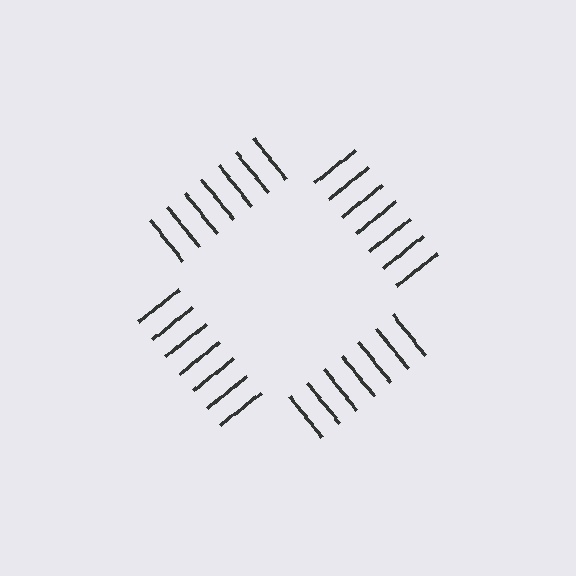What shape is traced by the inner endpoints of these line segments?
An illusory square — the line segments terminate on its edges but no continuous stroke is drawn.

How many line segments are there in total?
28 — 7 along each of the 4 edges.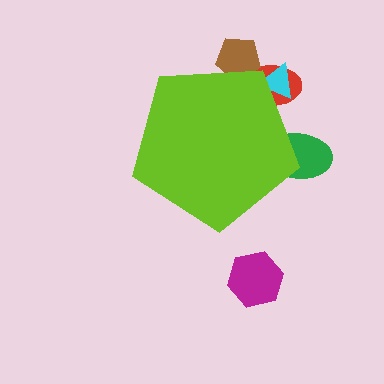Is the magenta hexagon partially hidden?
No, the magenta hexagon is fully visible.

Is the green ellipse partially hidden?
Yes, the green ellipse is partially hidden behind the lime pentagon.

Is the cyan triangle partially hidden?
Yes, the cyan triangle is partially hidden behind the lime pentagon.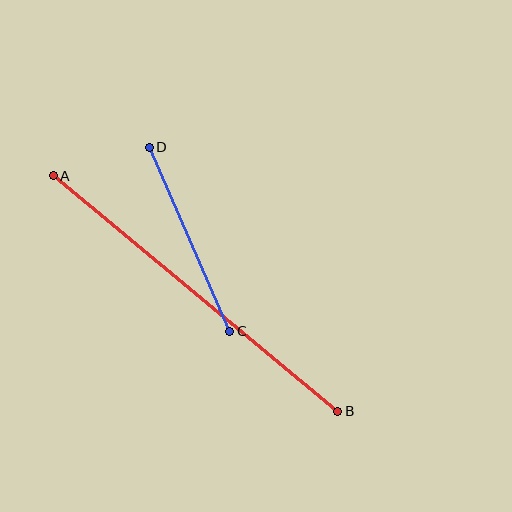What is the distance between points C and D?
The distance is approximately 201 pixels.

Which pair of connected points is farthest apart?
Points A and B are farthest apart.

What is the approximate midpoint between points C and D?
The midpoint is at approximately (190, 239) pixels.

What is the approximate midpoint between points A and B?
The midpoint is at approximately (196, 293) pixels.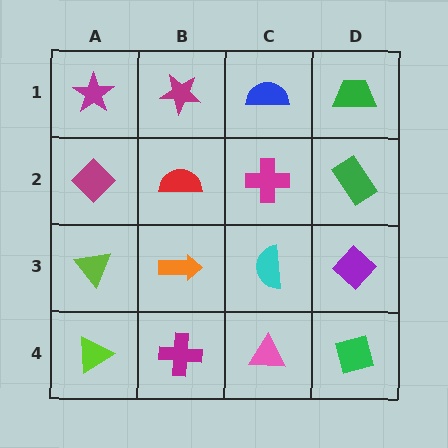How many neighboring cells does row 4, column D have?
2.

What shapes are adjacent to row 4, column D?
A purple diamond (row 3, column D), a pink triangle (row 4, column C).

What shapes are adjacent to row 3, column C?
A magenta cross (row 2, column C), a pink triangle (row 4, column C), an orange arrow (row 3, column B), a purple diamond (row 3, column D).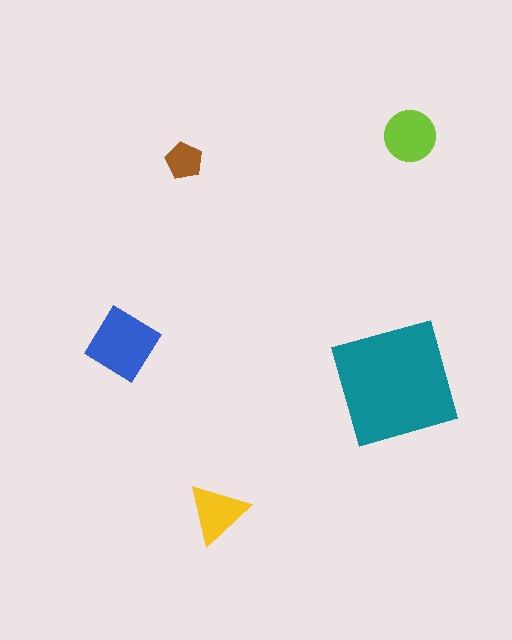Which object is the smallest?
The brown pentagon.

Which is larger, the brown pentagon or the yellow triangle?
The yellow triangle.